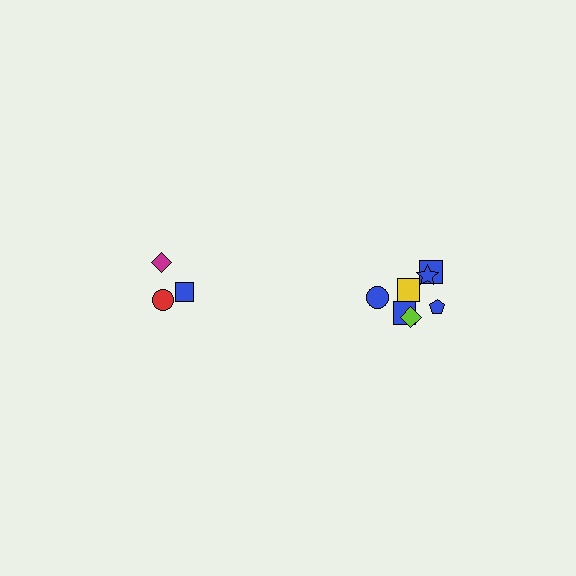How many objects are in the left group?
There are 3 objects.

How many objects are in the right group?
There are 7 objects.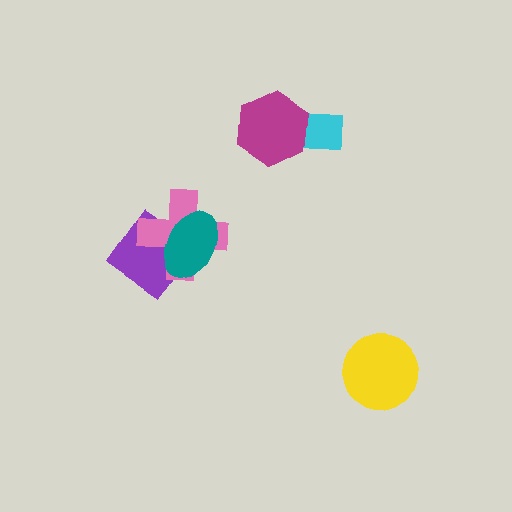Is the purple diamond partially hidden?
Yes, it is partially covered by another shape.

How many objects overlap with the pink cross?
2 objects overlap with the pink cross.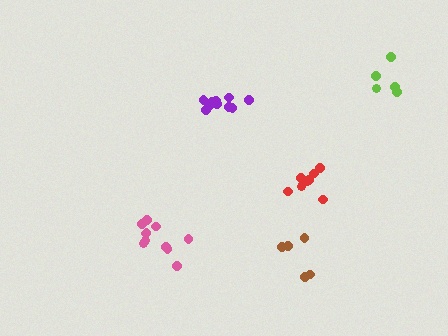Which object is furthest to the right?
The lime cluster is rightmost.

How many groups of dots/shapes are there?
There are 5 groups.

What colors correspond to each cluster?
The clusters are colored: red, purple, lime, brown, pink.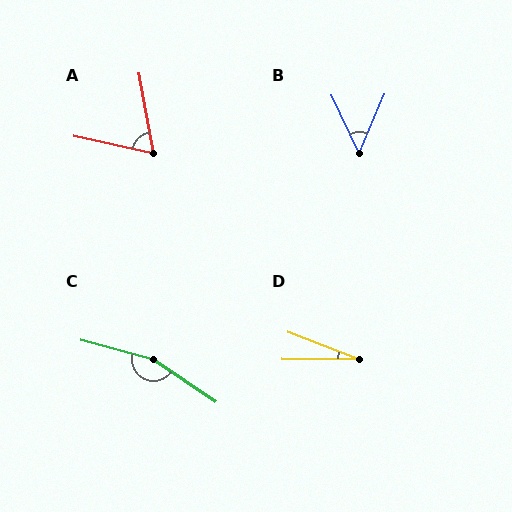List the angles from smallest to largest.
D (21°), B (49°), A (67°), C (161°).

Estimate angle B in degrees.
Approximately 49 degrees.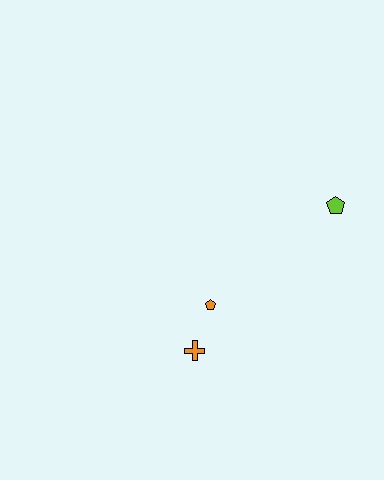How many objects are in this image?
There are 3 objects.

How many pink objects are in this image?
There are no pink objects.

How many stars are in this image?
There are no stars.